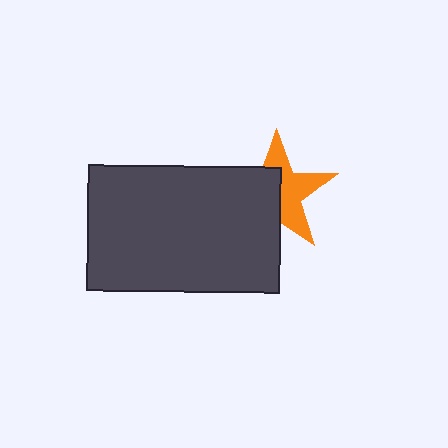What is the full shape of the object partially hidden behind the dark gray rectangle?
The partially hidden object is an orange star.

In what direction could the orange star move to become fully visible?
The orange star could move toward the upper-right. That would shift it out from behind the dark gray rectangle entirely.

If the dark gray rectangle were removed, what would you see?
You would see the complete orange star.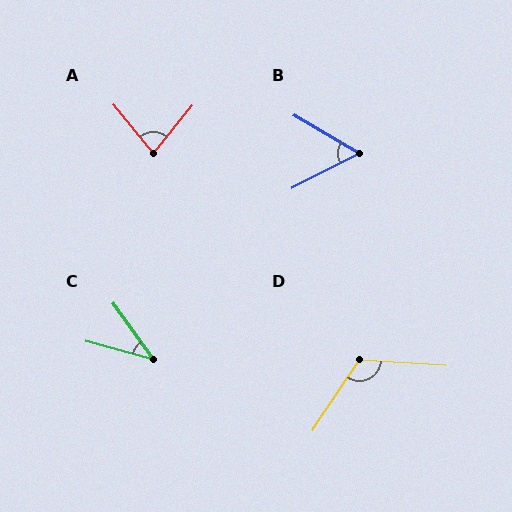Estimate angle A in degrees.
Approximately 78 degrees.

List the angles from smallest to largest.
C (39°), B (57°), A (78°), D (120°).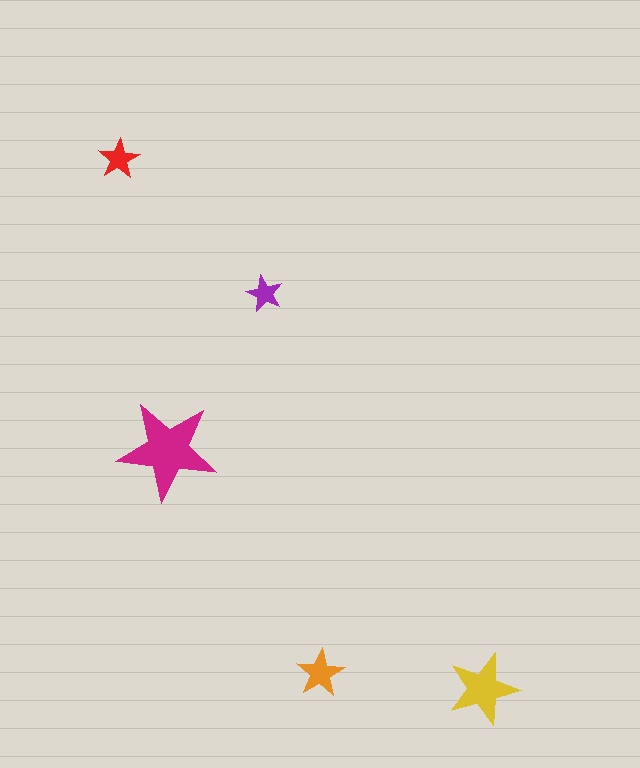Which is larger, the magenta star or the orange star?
The magenta one.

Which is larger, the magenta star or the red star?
The magenta one.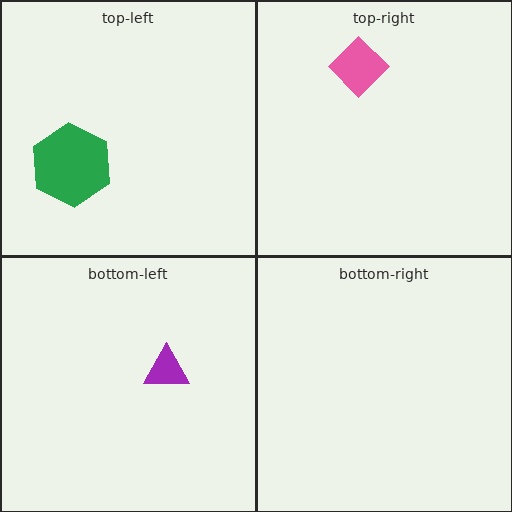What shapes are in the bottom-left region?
The purple triangle.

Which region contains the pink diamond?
The top-right region.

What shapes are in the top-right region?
The pink diamond.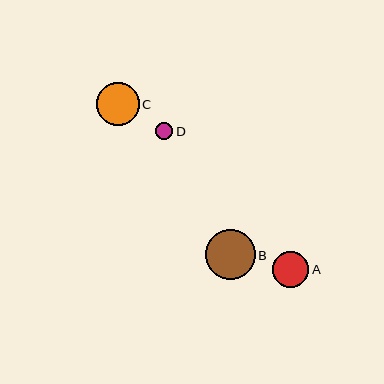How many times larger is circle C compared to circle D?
Circle C is approximately 2.5 times the size of circle D.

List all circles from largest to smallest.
From largest to smallest: B, C, A, D.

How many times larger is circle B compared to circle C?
Circle B is approximately 1.2 times the size of circle C.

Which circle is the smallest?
Circle D is the smallest with a size of approximately 17 pixels.